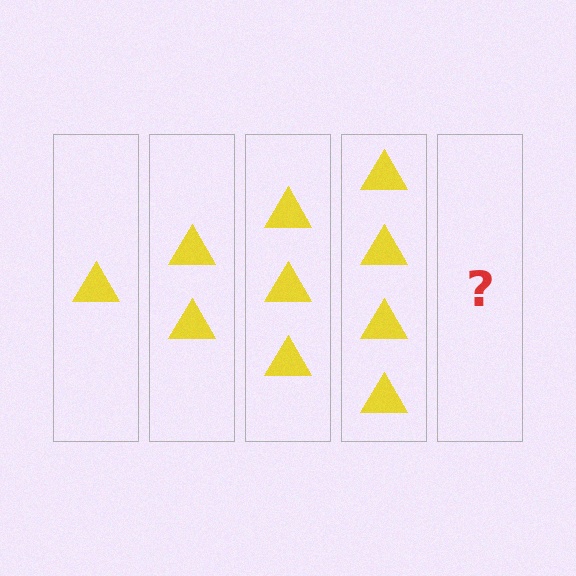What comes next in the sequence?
The next element should be 5 triangles.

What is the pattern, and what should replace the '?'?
The pattern is that each step adds one more triangle. The '?' should be 5 triangles.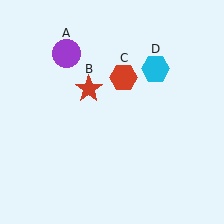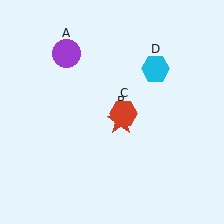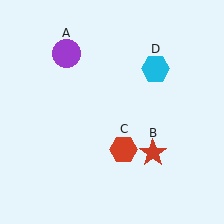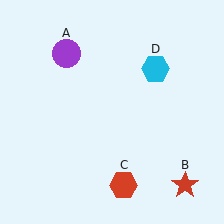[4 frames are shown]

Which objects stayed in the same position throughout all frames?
Purple circle (object A) and cyan hexagon (object D) remained stationary.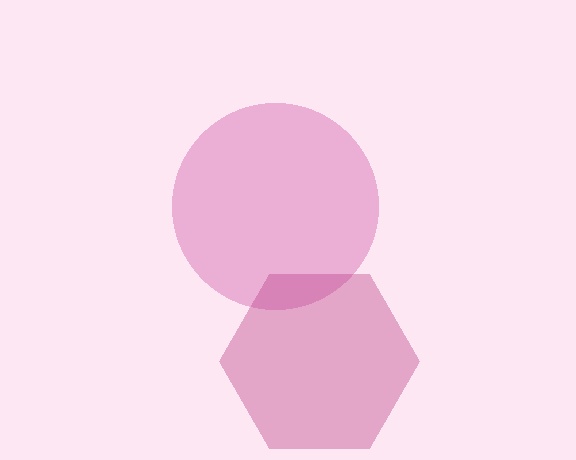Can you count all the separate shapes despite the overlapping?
Yes, there are 2 separate shapes.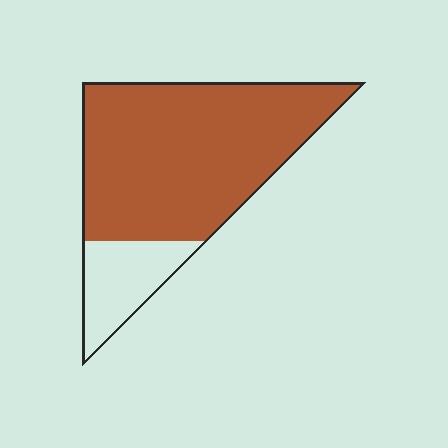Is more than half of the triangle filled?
Yes.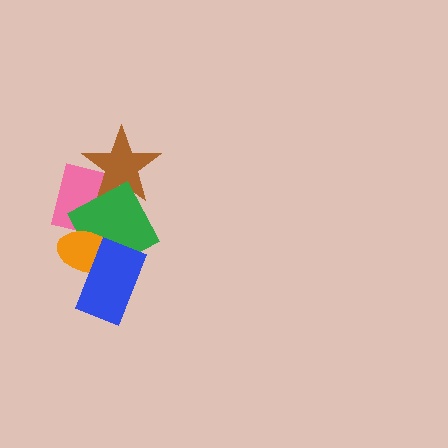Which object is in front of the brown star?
The green square is in front of the brown star.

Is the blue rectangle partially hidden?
No, no other shape covers it.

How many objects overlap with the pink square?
3 objects overlap with the pink square.